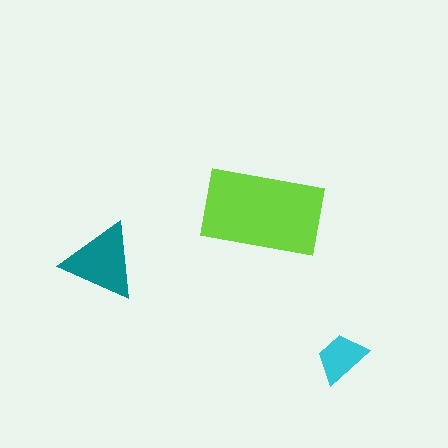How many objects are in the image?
There are 3 objects in the image.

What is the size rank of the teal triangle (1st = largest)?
2nd.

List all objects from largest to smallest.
The lime rectangle, the teal triangle, the cyan trapezoid.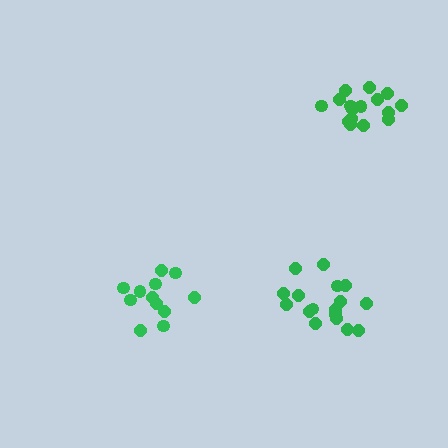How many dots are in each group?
Group 1: 16 dots, Group 2: 12 dots, Group 3: 17 dots (45 total).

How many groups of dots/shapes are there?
There are 3 groups.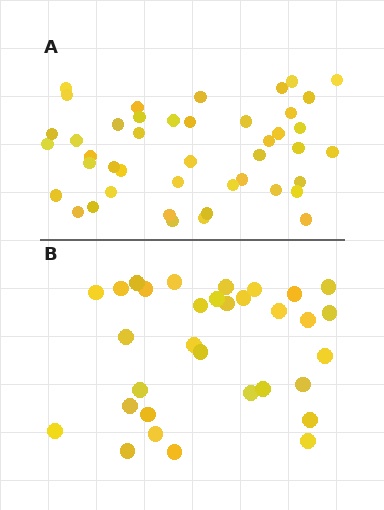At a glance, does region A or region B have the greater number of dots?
Region A (the top region) has more dots.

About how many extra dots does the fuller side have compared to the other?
Region A has roughly 12 or so more dots than region B.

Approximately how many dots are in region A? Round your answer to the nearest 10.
About 40 dots. (The exact count is 44, which rounds to 40.)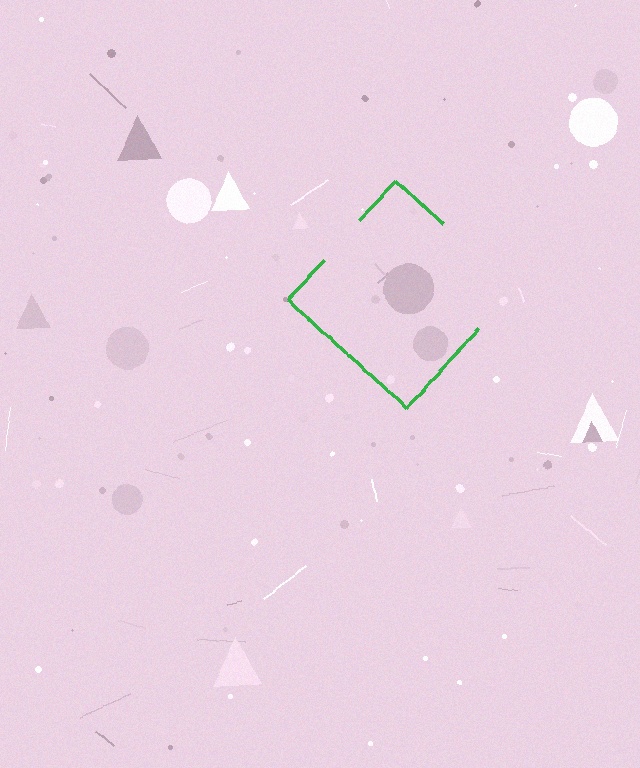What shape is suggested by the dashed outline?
The dashed outline suggests a diamond.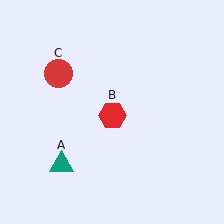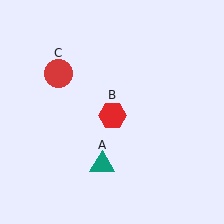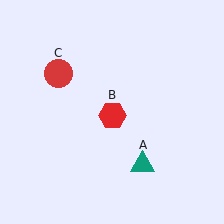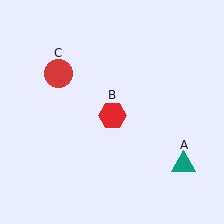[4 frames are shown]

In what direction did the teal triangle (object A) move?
The teal triangle (object A) moved right.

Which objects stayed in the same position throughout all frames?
Red hexagon (object B) and red circle (object C) remained stationary.